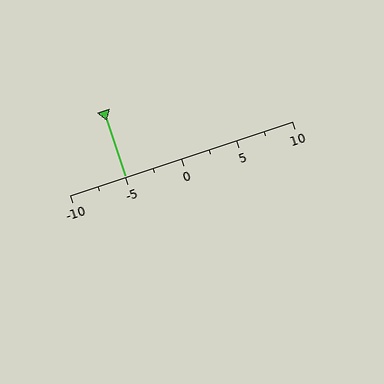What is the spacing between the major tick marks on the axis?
The major ticks are spaced 5 apart.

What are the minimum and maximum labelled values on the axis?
The axis runs from -10 to 10.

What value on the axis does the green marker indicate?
The marker indicates approximately -5.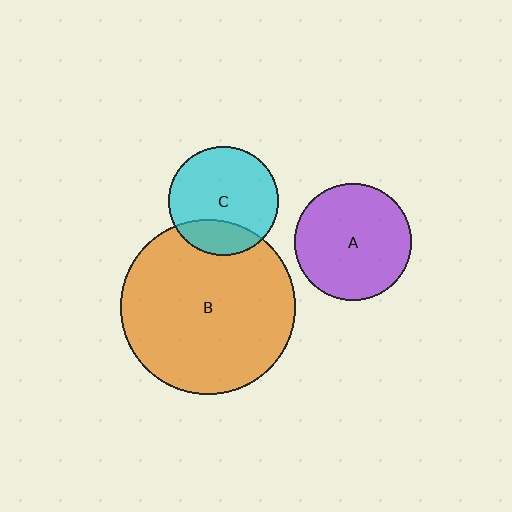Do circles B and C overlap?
Yes.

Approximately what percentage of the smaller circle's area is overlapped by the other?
Approximately 25%.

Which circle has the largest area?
Circle B (orange).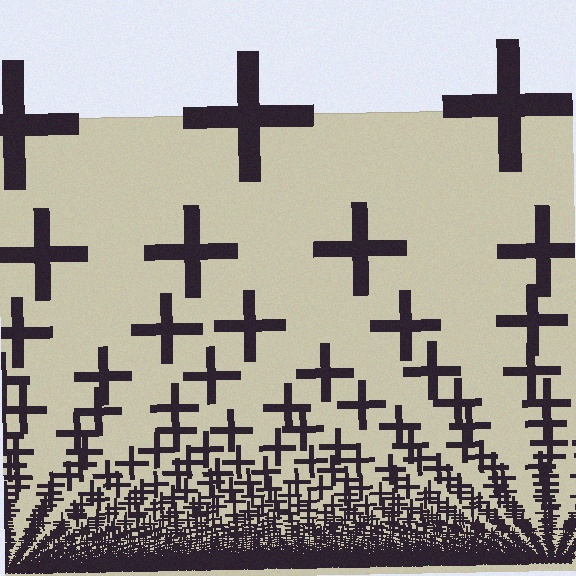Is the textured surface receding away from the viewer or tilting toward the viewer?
The surface appears to tilt toward the viewer. Texture elements get larger and sparser toward the top.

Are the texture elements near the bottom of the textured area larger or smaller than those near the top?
Smaller. The gradient is inverted — elements near the bottom are smaller and denser.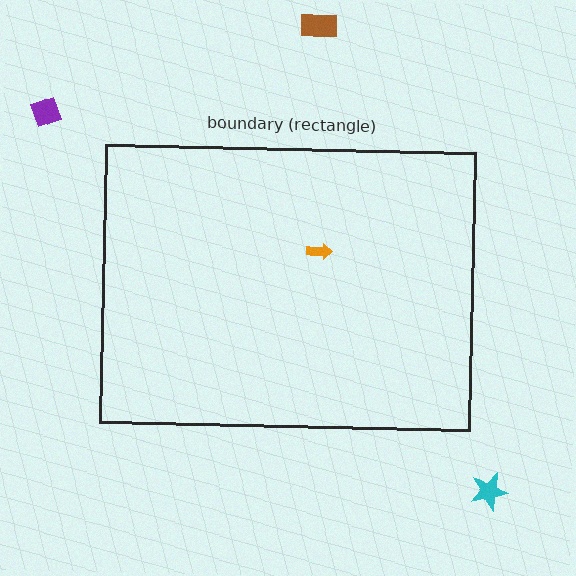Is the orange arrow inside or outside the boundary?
Inside.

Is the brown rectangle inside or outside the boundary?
Outside.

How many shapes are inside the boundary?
1 inside, 3 outside.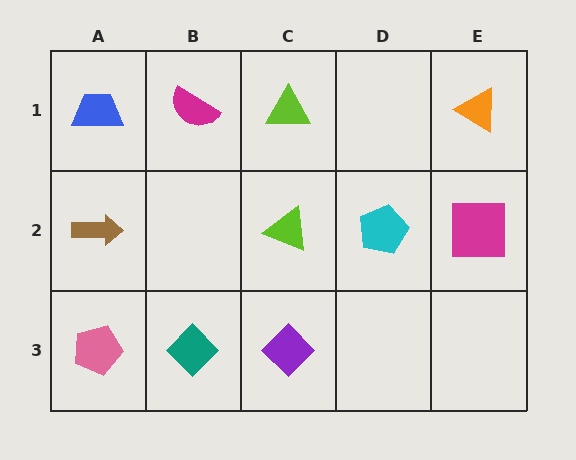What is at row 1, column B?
A magenta semicircle.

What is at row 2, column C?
A lime triangle.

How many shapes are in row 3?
3 shapes.